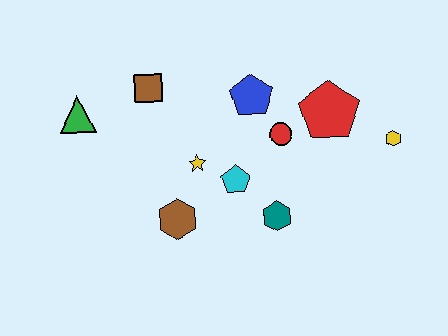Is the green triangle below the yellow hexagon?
No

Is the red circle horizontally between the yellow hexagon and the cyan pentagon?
Yes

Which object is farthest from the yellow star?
The yellow hexagon is farthest from the yellow star.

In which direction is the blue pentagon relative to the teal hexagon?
The blue pentagon is above the teal hexagon.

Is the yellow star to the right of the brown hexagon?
Yes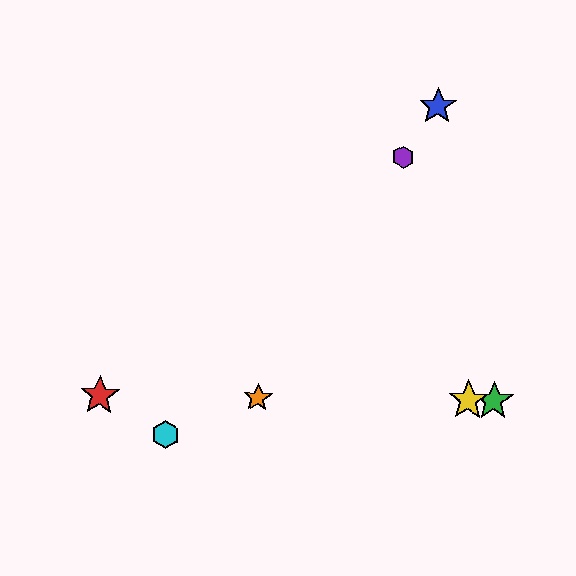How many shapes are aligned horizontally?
4 shapes (the red star, the green star, the yellow star, the orange star) are aligned horizontally.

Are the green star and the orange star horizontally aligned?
Yes, both are at y≈401.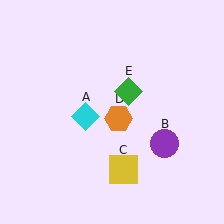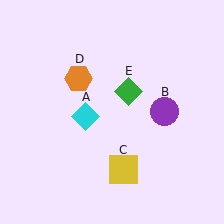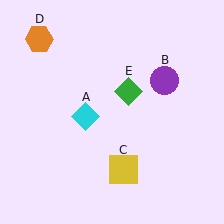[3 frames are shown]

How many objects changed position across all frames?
2 objects changed position: purple circle (object B), orange hexagon (object D).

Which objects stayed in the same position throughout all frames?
Cyan diamond (object A) and yellow square (object C) and green diamond (object E) remained stationary.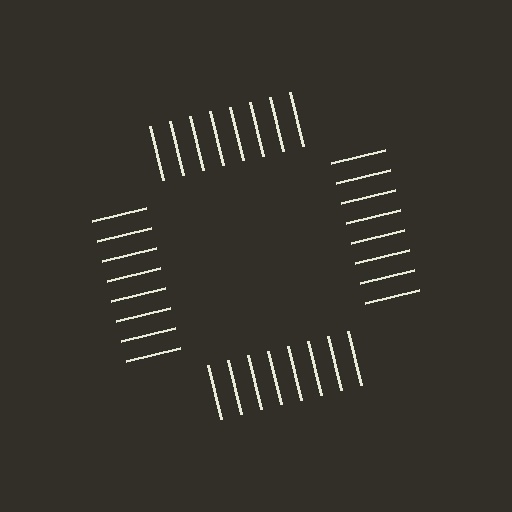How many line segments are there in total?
32 — 8 along each of the 4 edges.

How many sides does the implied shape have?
4 sides — the line-ends trace a square.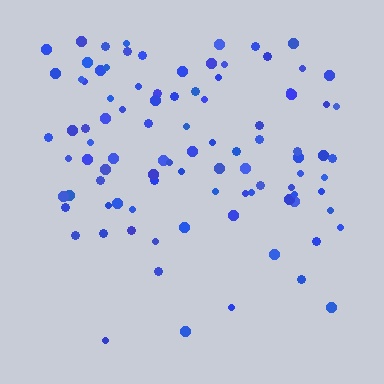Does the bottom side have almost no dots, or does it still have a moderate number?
Still a moderate number, just noticeably fewer than the top.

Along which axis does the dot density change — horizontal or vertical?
Vertical.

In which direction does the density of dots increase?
From bottom to top, with the top side densest.